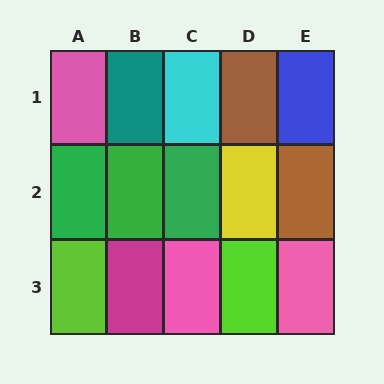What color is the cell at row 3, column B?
Magenta.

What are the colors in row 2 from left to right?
Green, green, green, yellow, brown.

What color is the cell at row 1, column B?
Teal.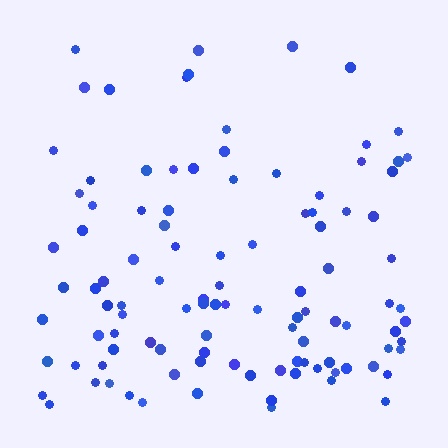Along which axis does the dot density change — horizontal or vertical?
Vertical.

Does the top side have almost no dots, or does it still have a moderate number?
Still a moderate number, just noticeably fewer than the bottom.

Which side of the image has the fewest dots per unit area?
The top.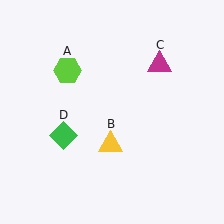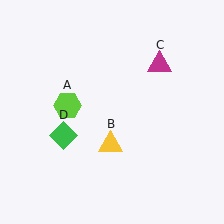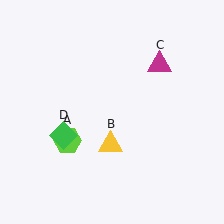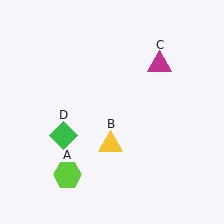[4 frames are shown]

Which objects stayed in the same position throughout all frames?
Yellow triangle (object B) and magenta triangle (object C) and green diamond (object D) remained stationary.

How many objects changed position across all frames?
1 object changed position: lime hexagon (object A).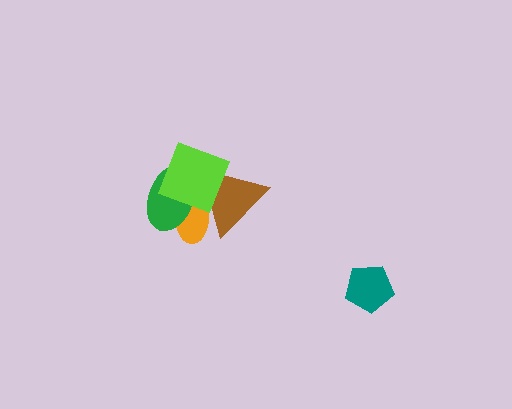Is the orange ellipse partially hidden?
Yes, it is partially covered by another shape.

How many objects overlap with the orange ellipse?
3 objects overlap with the orange ellipse.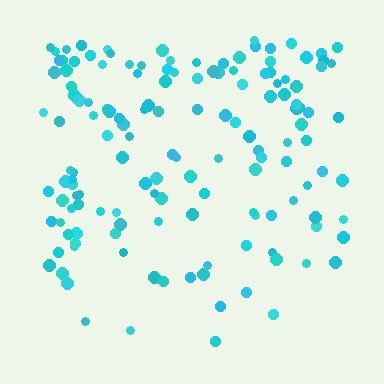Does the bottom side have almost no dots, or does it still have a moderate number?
Still a moderate number, just noticeably fewer than the top.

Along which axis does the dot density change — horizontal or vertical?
Vertical.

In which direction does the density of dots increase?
From bottom to top, with the top side densest.